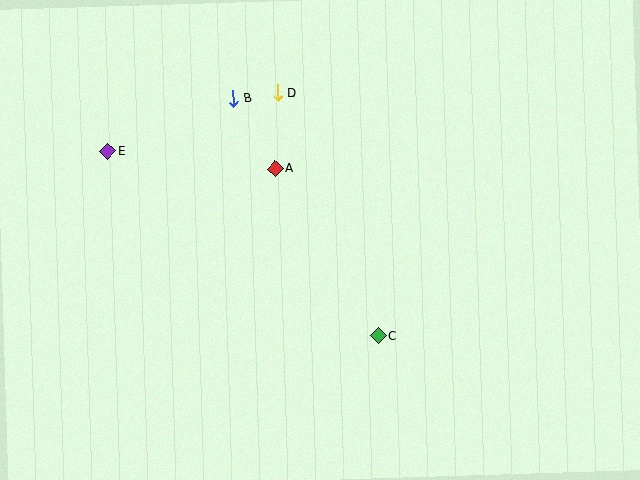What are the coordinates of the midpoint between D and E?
The midpoint between D and E is at (193, 122).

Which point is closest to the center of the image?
Point A at (275, 168) is closest to the center.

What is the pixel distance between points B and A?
The distance between B and A is 82 pixels.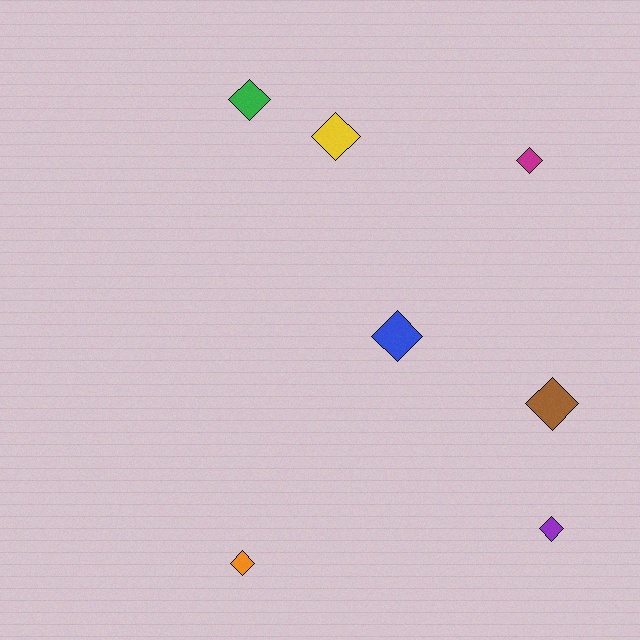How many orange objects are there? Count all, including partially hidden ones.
There is 1 orange object.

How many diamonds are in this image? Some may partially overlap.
There are 7 diamonds.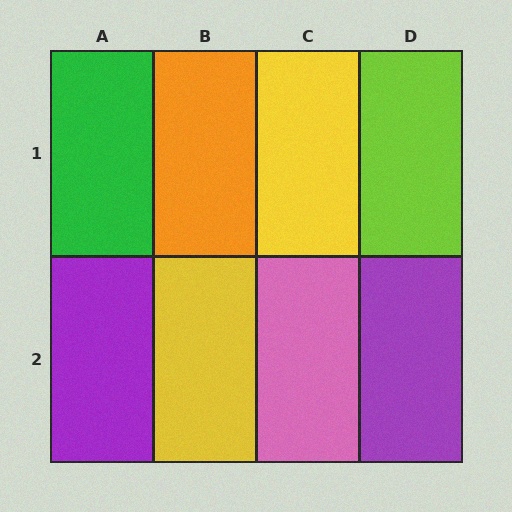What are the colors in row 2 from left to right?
Purple, yellow, pink, purple.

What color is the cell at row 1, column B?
Orange.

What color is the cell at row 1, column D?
Lime.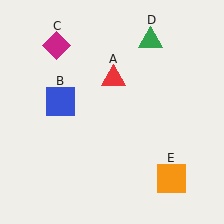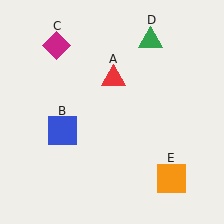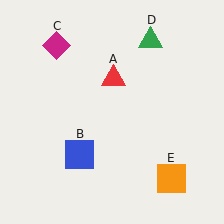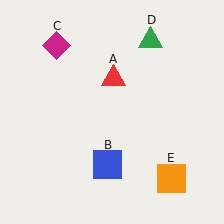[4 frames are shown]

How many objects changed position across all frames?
1 object changed position: blue square (object B).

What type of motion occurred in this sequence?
The blue square (object B) rotated counterclockwise around the center of the scene.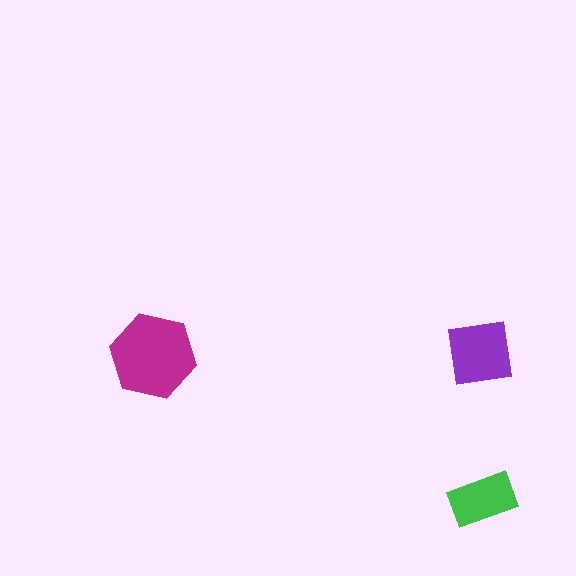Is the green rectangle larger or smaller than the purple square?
Smaller.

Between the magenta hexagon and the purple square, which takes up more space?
The magenta hexagon.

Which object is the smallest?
The green rectangle.